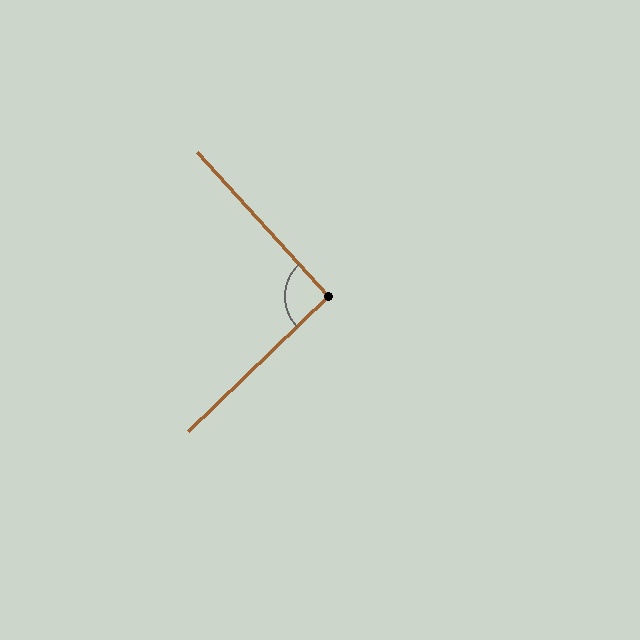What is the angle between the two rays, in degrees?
Approximately 92 degrees.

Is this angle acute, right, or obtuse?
It is approximately a right angle.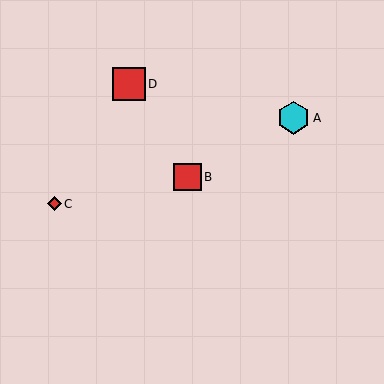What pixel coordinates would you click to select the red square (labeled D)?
Click at (129, 84) to select the red square D.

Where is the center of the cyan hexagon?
The center of the cyan hexagon is at (294, 118).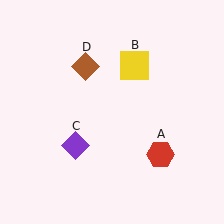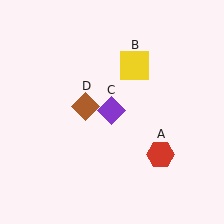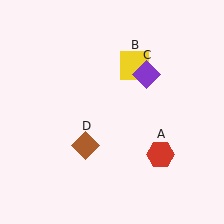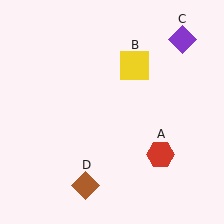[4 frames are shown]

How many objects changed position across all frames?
2 objects changed position: purple diamond (object C), brown diamond (object D).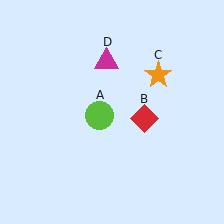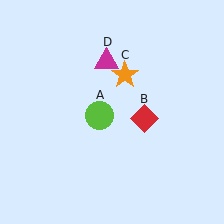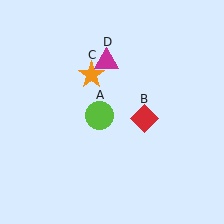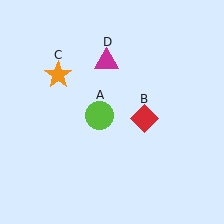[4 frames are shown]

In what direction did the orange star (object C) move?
The orange star (object C) moved left.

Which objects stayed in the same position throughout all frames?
Lime circle (object A) and red diamond (object B) and magenta triangle (object D) remained stationary.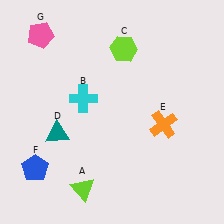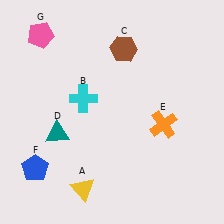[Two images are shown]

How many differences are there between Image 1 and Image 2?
There are 2 differences between the two images.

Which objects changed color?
A changed from lime to yellow. C changed from lime to brown.